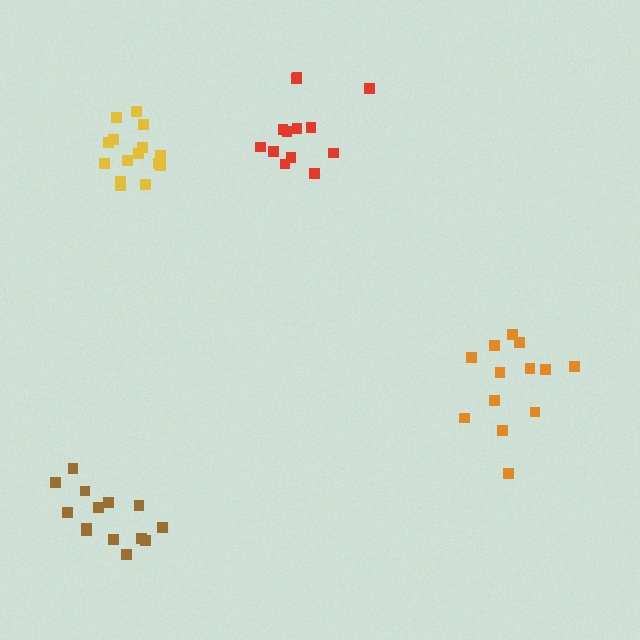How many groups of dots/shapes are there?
There are 4 groups.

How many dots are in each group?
Group 1: 13 dots, Group 2: 13 dots, Group 3: 15 dots, Group 4: 14 dots (55 total).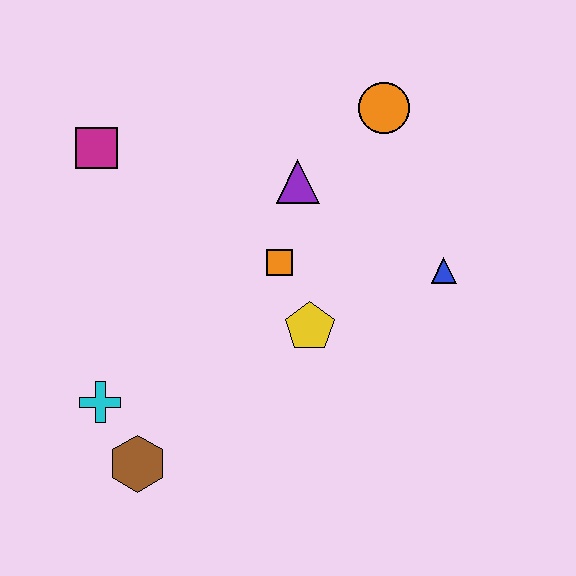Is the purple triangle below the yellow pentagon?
No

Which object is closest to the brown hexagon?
The cyan cross is closest to the brown hexagon.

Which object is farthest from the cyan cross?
The orange circle is farthest from the cyan cross.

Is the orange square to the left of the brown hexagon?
No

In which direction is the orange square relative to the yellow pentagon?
The orange square is above the yellow pentagon.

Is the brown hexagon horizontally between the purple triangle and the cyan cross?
Yes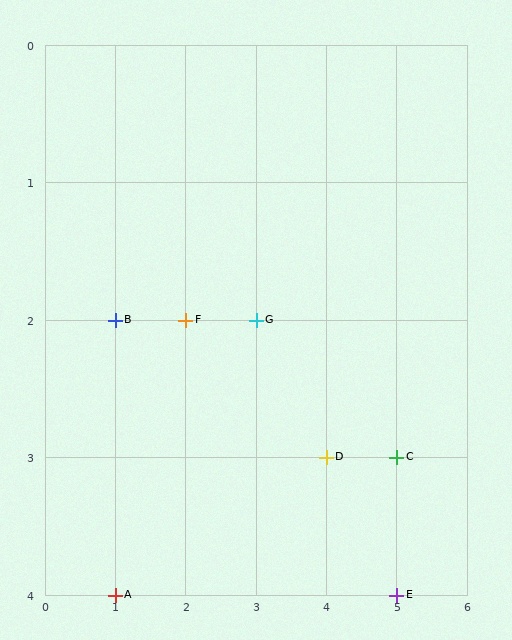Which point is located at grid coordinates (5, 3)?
Point C is at (5, 3).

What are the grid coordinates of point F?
Point F is at grid coordinates (2, 2).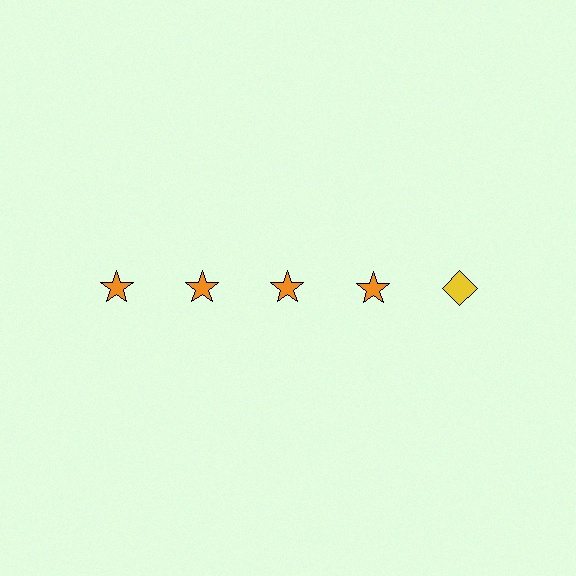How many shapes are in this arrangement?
There are 5 shapes arranged in a grid pattern.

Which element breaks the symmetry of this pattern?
The yellow diamond in the top row, rightmost column breaks the symmetry. All other shapes are orange stars.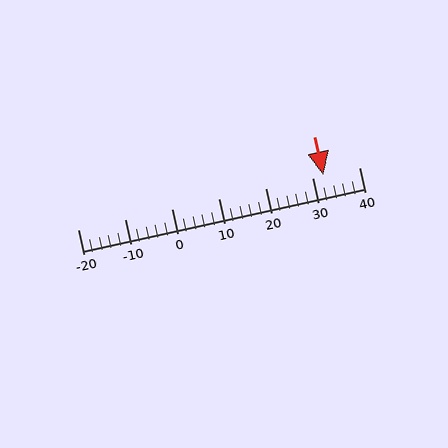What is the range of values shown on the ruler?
The ruler shows values from -20 to 40.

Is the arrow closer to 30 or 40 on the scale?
The arrow is closer to 30.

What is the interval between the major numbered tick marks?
The major tick marks are spaced 10 units apart.